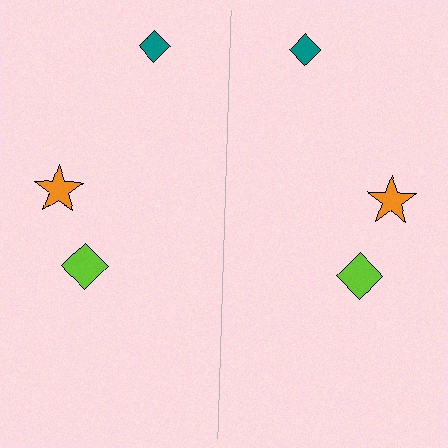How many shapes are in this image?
There are 6 shapes in this image.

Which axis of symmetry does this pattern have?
The pattern has a vertical axis of symmetry running through the center of the image.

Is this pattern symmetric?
Yes, this pattern has bilateral (reflection) symmetry.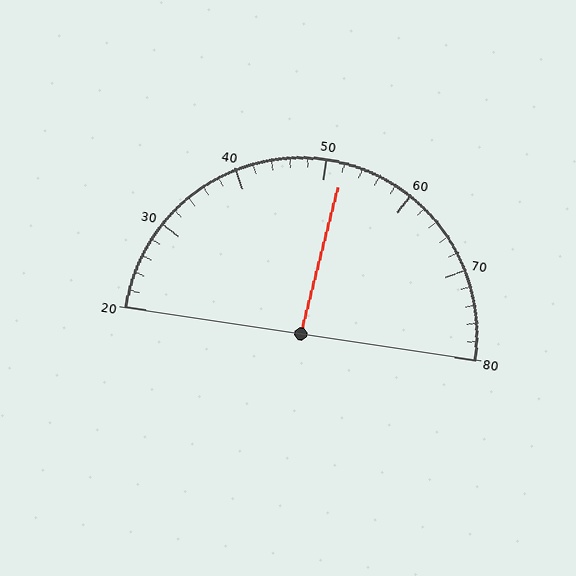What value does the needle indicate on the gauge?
The needle indicates approximately 52.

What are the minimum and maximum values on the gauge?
The gauge ranges from 20 to 80.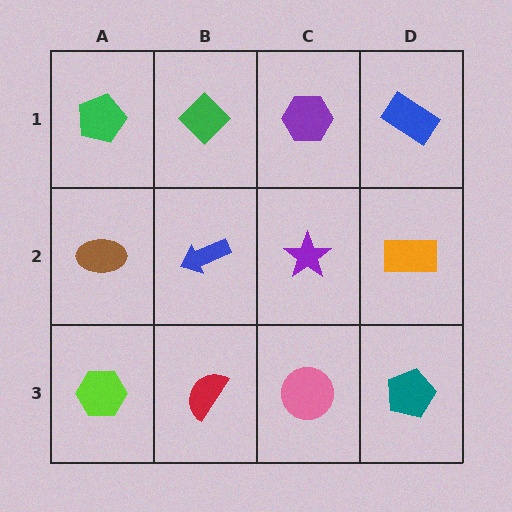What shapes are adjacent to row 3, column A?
A brown ellipse (row 2, column A), a red semicircle (row 3, column B).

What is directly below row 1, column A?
A brown ellipse.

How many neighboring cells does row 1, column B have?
3.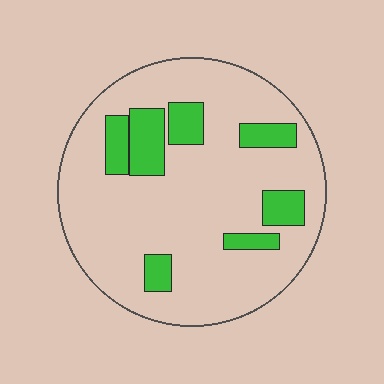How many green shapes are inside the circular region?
7.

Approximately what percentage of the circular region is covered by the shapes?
Approximately 20%.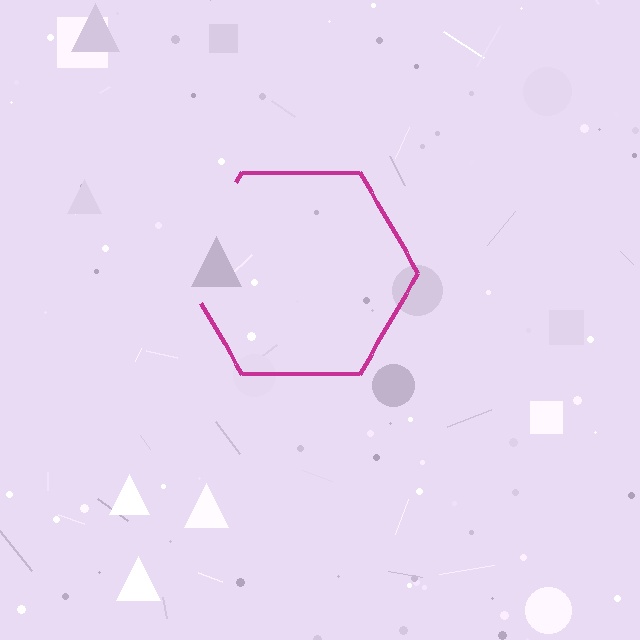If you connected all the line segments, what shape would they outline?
They would outline a hexagon.